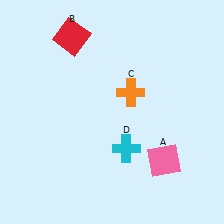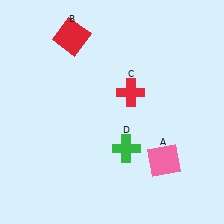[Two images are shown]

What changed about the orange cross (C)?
In Image 1, C is orange. In Image 2, it changed to red.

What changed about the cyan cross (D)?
In Image 1, D is cyan. In Image 2, it changed to green.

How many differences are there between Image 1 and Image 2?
There are 2 differences between the two images.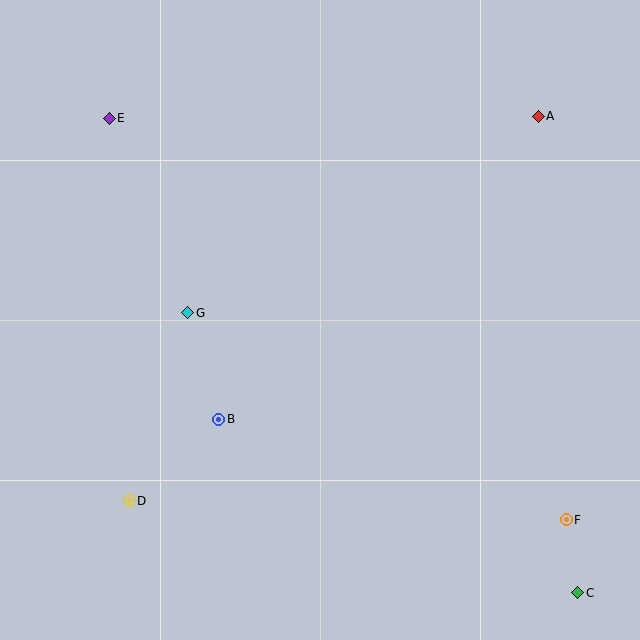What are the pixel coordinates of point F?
Point F is at (566, 520).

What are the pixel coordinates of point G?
Point G is at (188, 313).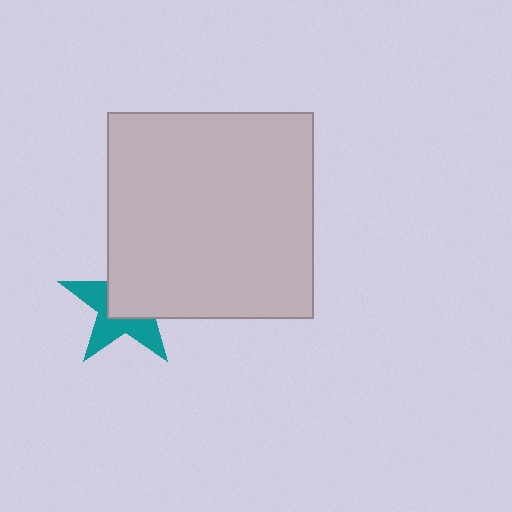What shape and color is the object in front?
The object in front is a light gray square.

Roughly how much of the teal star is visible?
About half of it is visible (roughly 47%).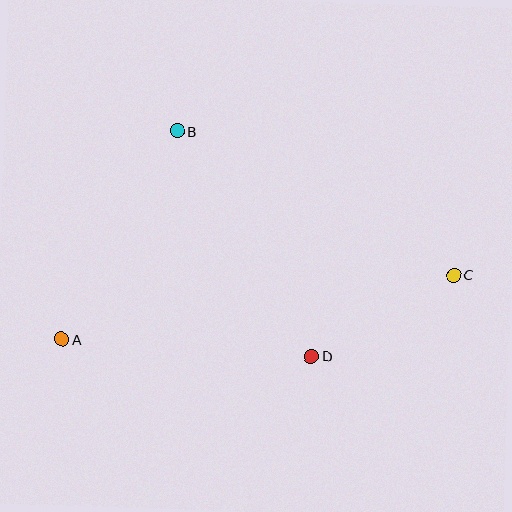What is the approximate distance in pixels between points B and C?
The distance between B and C is approximately 311 pixels.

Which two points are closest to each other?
Points C and D are closest to each other.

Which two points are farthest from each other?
Points A and C are farthest from each other.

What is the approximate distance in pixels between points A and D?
The distance between A and D is approximately 250 pixels.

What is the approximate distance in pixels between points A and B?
The distance between A and B is approximately 238 pixels.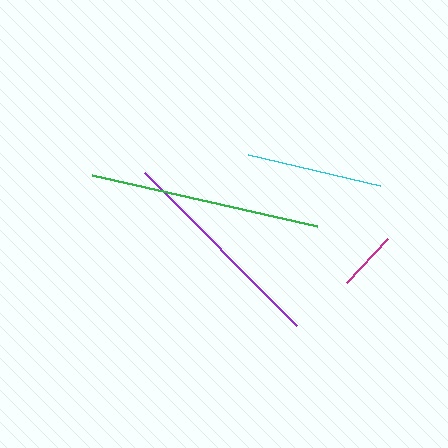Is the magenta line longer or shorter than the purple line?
The purple line is longer than the magenta line.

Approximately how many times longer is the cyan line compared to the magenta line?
The cyan line is approximately 2.2 times the length of the magenta line.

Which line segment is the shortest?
The magenta line is the shortest at approximately 60 pixels.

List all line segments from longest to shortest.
From longest to shortest: green, purple, cyan, magenta.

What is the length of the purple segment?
The purple segment is approximately 216 pixels long.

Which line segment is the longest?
The green line is the longest at approximately 231 pixels.